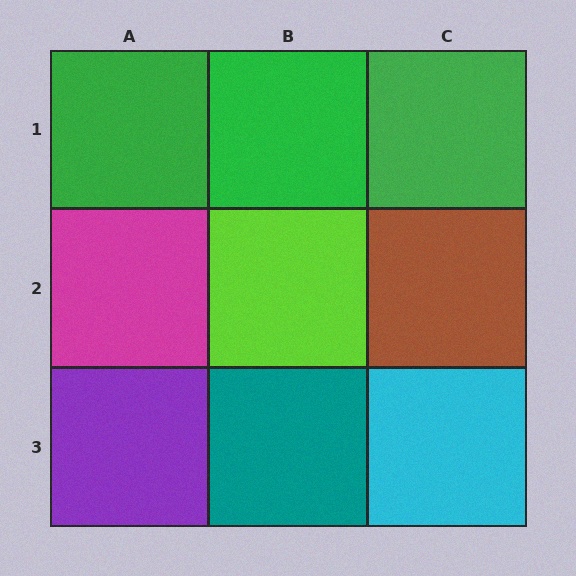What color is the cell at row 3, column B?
Teal.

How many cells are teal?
1 cell is teal.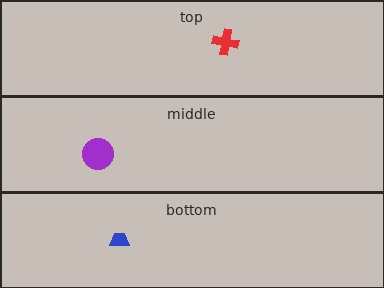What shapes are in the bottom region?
The blue trapezoid.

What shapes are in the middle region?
The purple circle.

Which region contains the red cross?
The top region.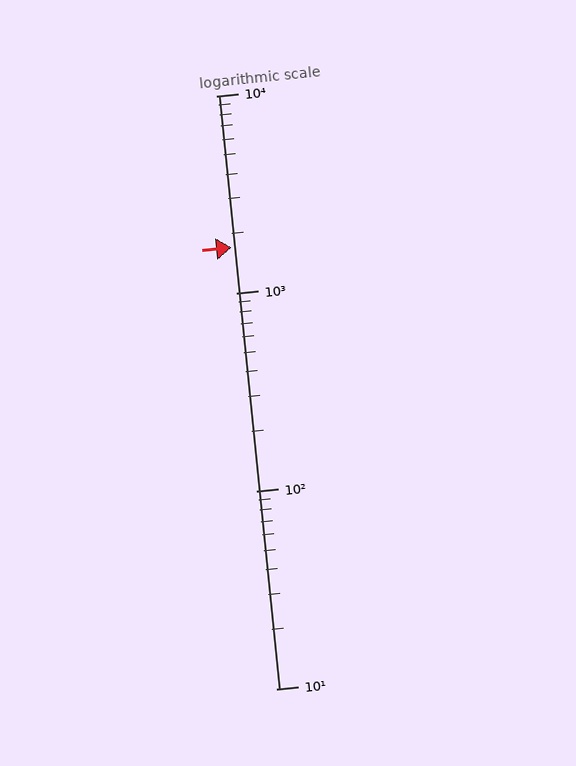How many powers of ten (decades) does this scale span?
The scale spans 3 decades, from 10 to 10000.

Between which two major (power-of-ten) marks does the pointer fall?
The pointer is between 1000 and 10000.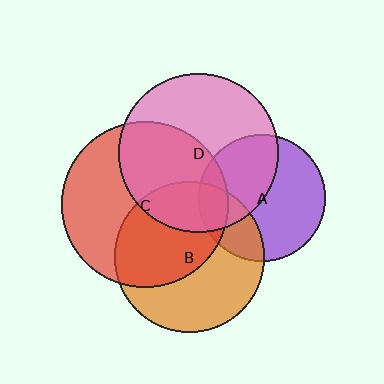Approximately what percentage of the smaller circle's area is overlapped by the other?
Approximately 45%.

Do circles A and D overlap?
Yes.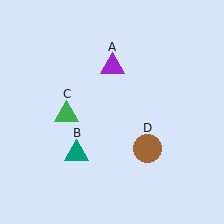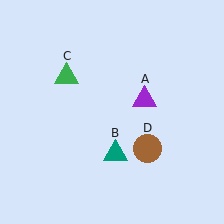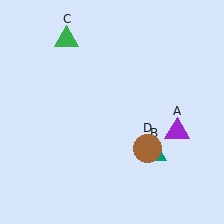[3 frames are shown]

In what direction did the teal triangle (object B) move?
The teal triangle (object B) moved right.